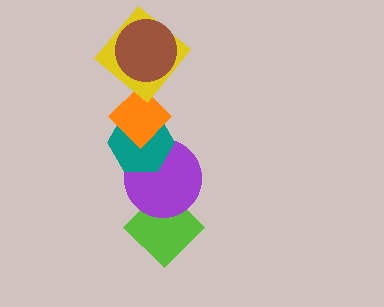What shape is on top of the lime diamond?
The purple circle is on top of the lime diamond.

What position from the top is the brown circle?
The brown circle is 1st from the top.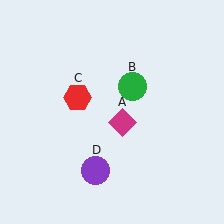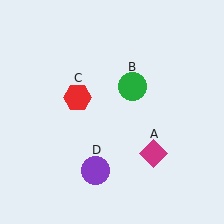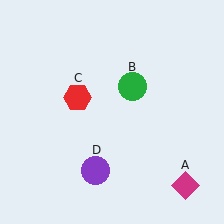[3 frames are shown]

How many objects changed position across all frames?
1 object changed position: magenta diamond (object A).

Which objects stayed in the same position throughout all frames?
Green circle (object B) and red hexagon (object C) and purple circle (object D) remained stationary.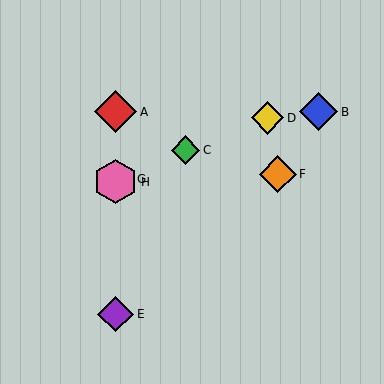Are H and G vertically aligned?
Yes, both are at x≈116.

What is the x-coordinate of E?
Object E is at x≈116.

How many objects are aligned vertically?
4 objects (A, E, G, H) are aligned vertically.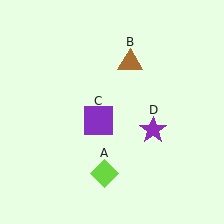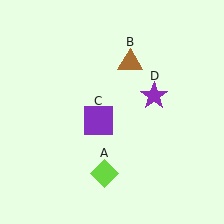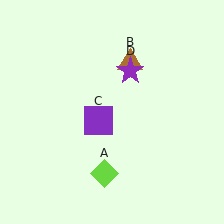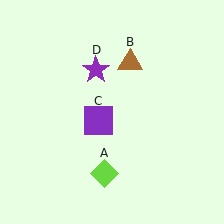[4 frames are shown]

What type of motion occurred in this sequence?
The purple star (object D) rotated counterclockwise around the center of the scene.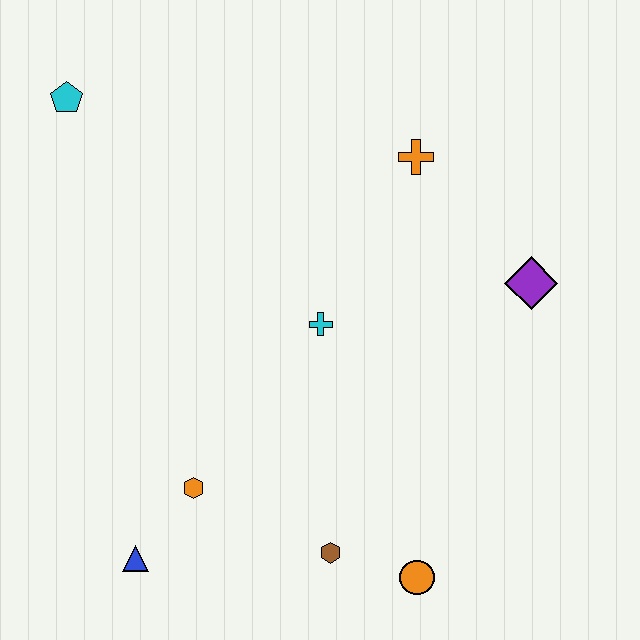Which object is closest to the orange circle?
The brown hexagon is closest to the orange circle.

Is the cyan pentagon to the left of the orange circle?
Yes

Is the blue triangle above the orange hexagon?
No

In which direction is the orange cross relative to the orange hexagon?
The orange cross is above the orange hexagon.